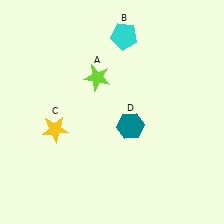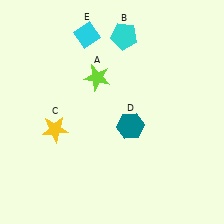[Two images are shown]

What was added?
A cyan diamond (E) was added in Image 2.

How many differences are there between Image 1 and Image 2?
There is 1 difference between the two images.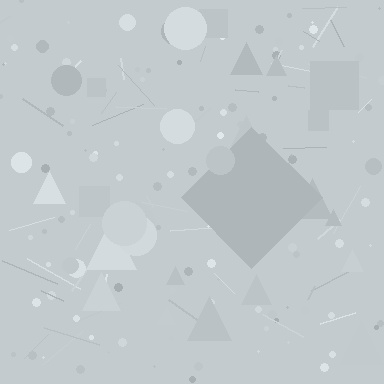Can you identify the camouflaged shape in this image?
The camouflaged shape is a diamond.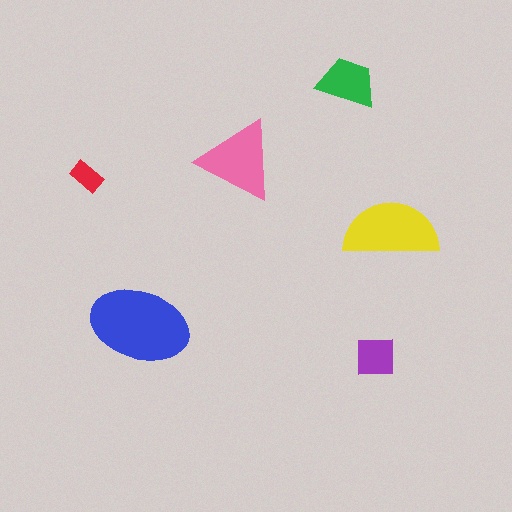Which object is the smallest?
The red rectangle.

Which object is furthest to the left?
The red rectangle is leftmost.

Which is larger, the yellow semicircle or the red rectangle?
The yellow semicircle.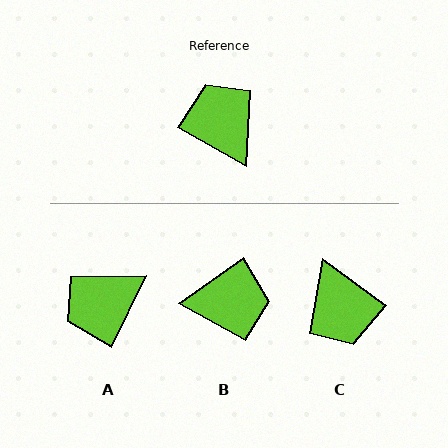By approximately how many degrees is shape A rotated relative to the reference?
Approximately 94 degrees counter-clockwise.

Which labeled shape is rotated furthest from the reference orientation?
C, about 173 degrees away.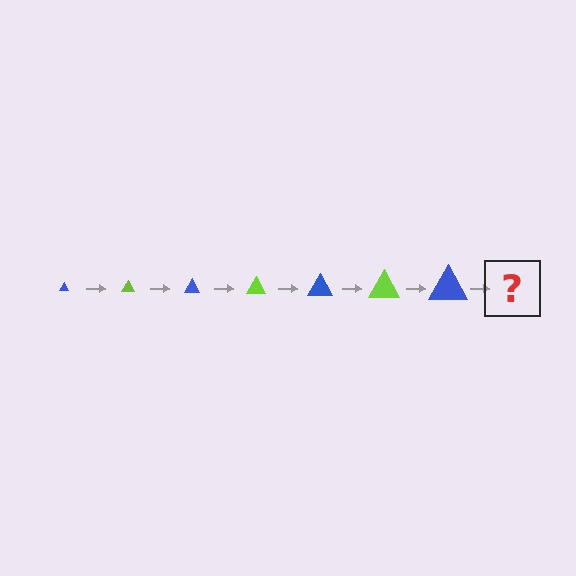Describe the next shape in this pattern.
It should be a lime triangle, larger than the previous one.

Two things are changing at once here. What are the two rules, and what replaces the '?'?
The two rules are that the triangle grows larger each step and the color cycles through blue and lime. The '?' should be a lime triangle, larger than the previous one.